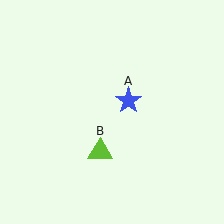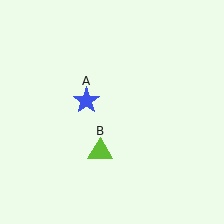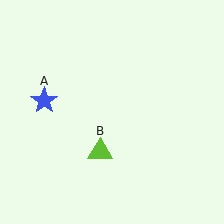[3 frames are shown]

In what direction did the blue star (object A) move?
The blue star (object A) moved left.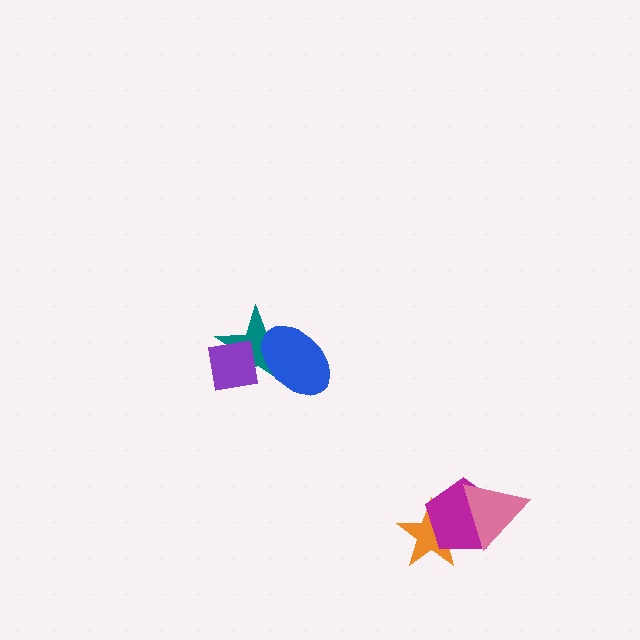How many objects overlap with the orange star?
2 objects overlap with the orange star.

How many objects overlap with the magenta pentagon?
2 objects overlap with the magenta pentagon.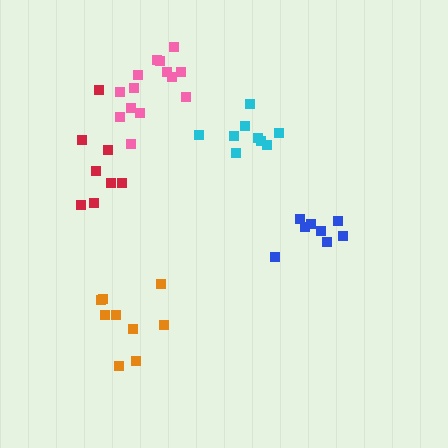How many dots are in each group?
Group 1: 9 dots, Group 2: 9 dots, Group 3: 14 dots, Group 4: 8 dots, Group 5: 8 dots (48 total).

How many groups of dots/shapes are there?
There are 5 groups.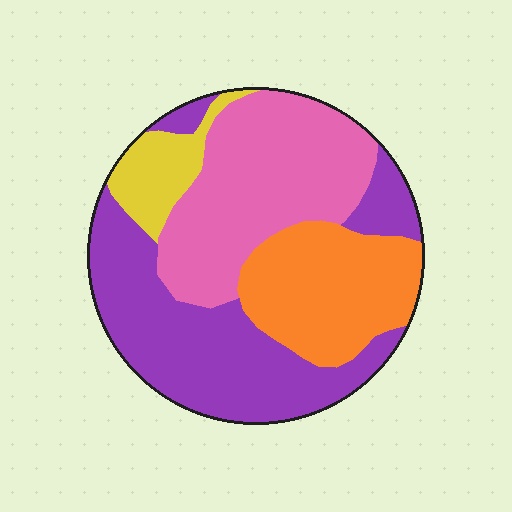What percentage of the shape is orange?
Orange covers 22% of the shape.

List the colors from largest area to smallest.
From largest to smallest: purple, pink, orange, yellow.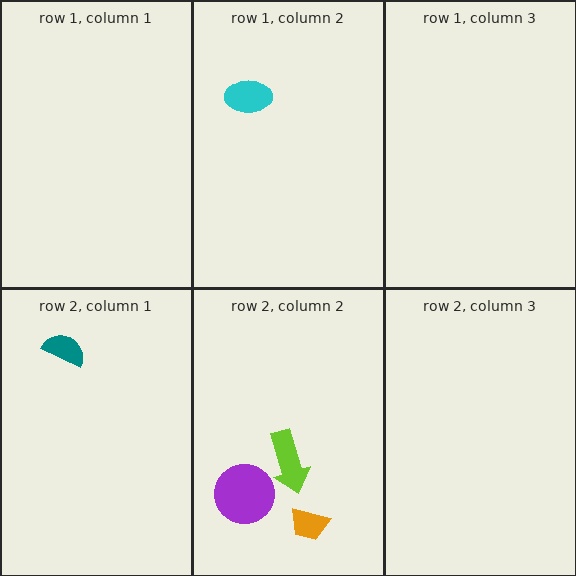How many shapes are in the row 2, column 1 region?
1.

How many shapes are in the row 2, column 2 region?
3.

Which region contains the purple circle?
The row 2, column 2 region.